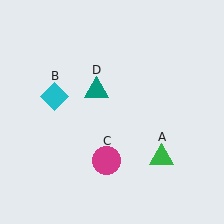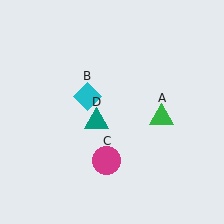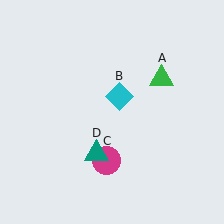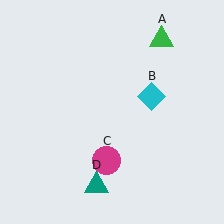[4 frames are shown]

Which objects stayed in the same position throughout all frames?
Magenta circle (object C) remained stationary.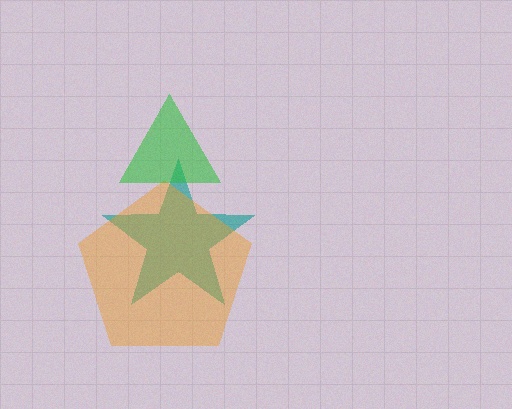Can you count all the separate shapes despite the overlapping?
Yes, there are 3 separate shapes.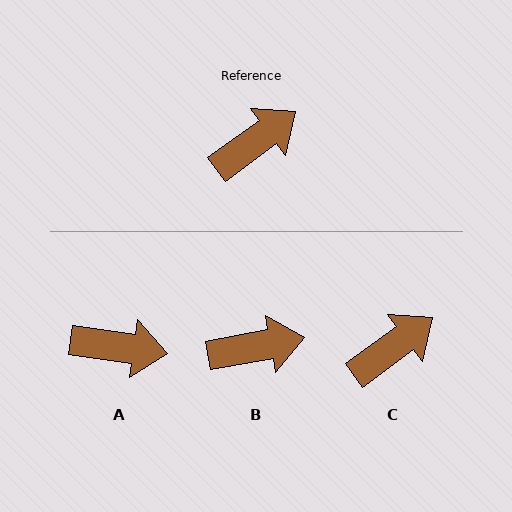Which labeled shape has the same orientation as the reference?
C.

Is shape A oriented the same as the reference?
No, it is off by about 44 degrees.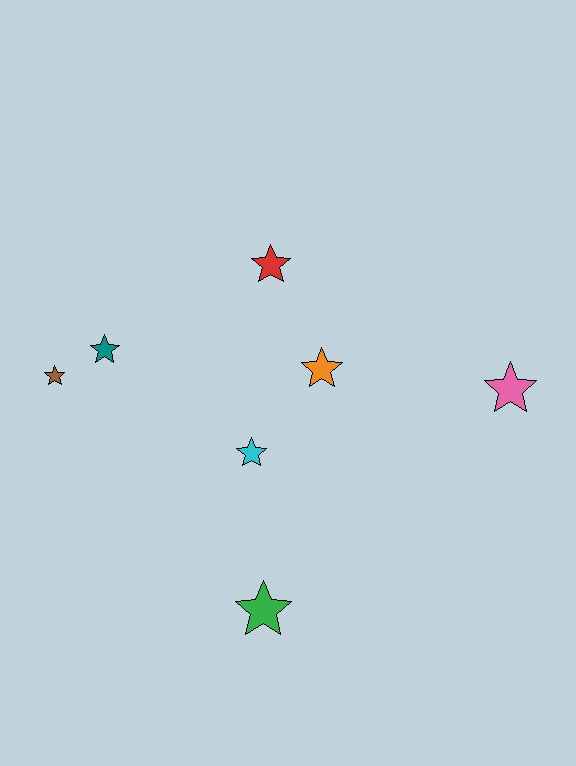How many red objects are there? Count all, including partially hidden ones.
There is 1 red object.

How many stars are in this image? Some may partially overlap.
There are 7 stars.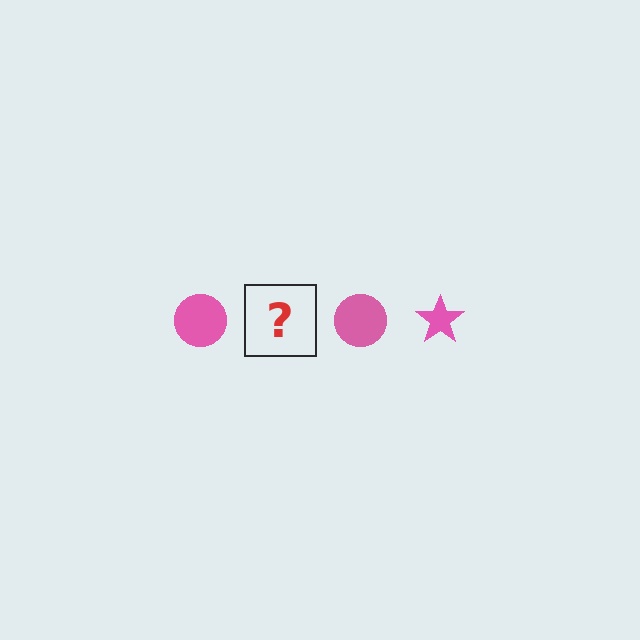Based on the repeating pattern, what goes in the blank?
The blank should be a pink star.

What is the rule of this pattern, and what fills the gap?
The rule is that the pattern cycles through circle, star shapes in pink. The gap should be filled with a pink star.